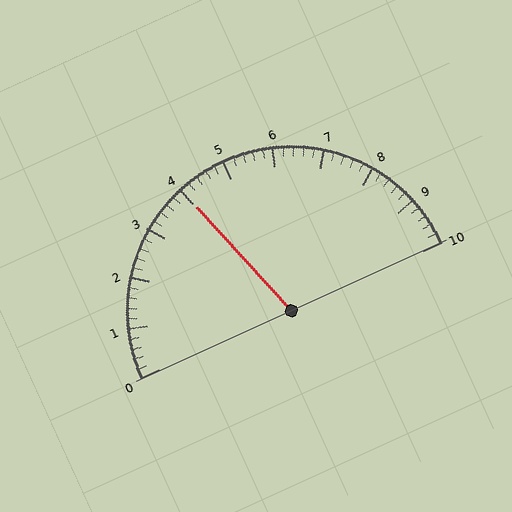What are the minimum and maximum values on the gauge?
The gauge ranges from 0 to 10.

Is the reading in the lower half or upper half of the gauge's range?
The reading is in the lower half of the range (0 to 10).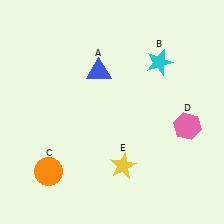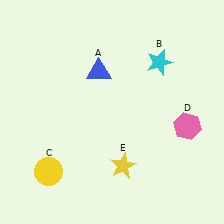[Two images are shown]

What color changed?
The circle (C) changed from orange in Image 1 to yellow in Image 2.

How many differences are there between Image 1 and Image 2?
There is 1 difference between the two images.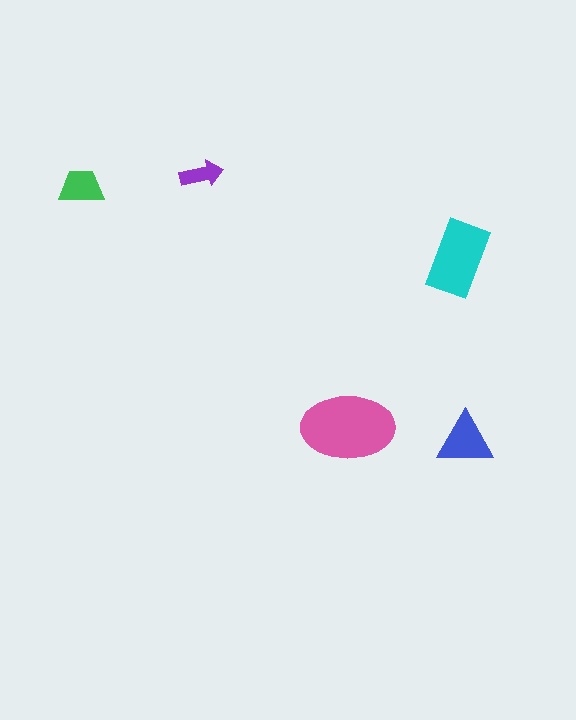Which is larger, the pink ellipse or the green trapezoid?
The pink ellipse.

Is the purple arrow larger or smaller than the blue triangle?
Smaller.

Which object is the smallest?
The purple arrow.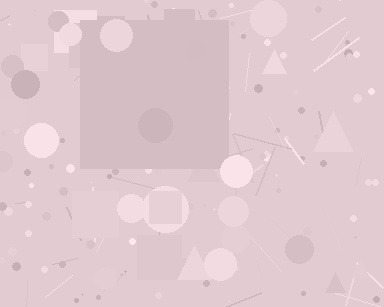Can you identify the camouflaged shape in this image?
The camouflaged shape is a square.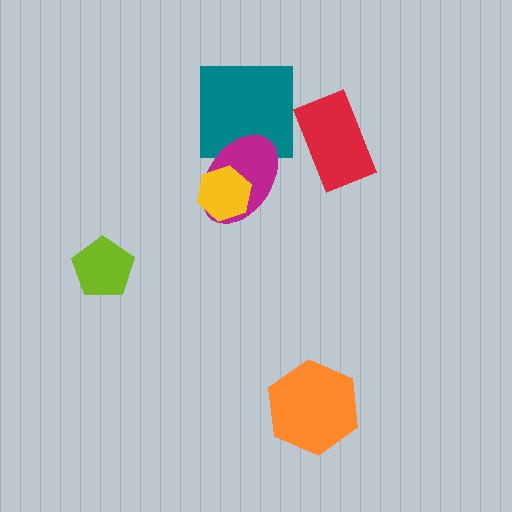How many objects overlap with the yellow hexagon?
1 object overlaps with the yellow hexagon.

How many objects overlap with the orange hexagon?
0 objects overlap with the orange hexagon.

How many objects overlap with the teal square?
1 object overlaps with the teal square.